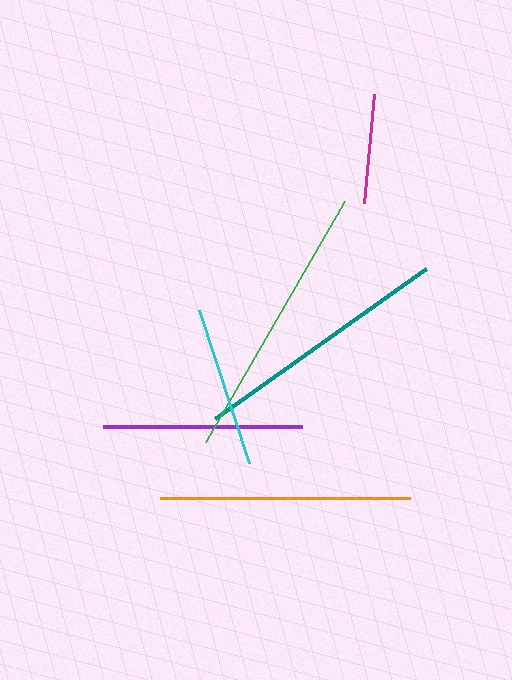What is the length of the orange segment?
The orange segment is approximately 249 pixels long.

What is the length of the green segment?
The green segment is approximately 278 pixels long.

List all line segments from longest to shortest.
From longest to shortest: green, teal, orange, purple, cyan, magenta.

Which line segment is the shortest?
The magenta line is the shortest at approximately 110 pixels.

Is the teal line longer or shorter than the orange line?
The teal line is longer than the orange line.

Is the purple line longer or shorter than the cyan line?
The purple line is longer than the cyan line.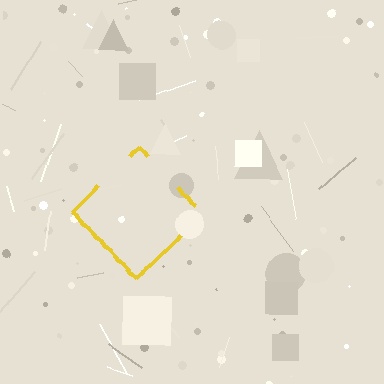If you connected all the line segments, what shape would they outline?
They would outline a diamond.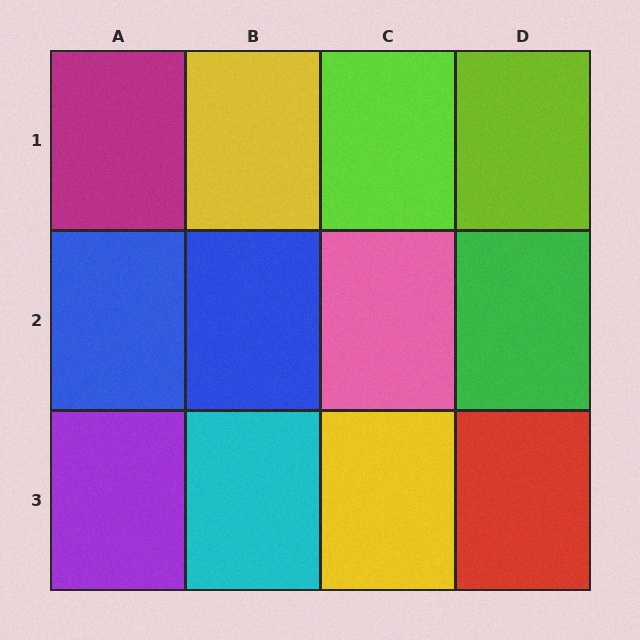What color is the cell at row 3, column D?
Red.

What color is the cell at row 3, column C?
Yellow.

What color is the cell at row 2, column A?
Blue.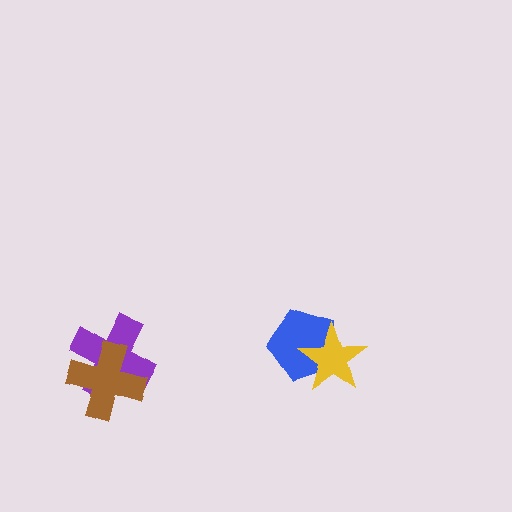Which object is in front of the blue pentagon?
The yellow star is in front of the blue pentagon.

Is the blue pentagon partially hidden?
Yes, it is partially covered by another shape.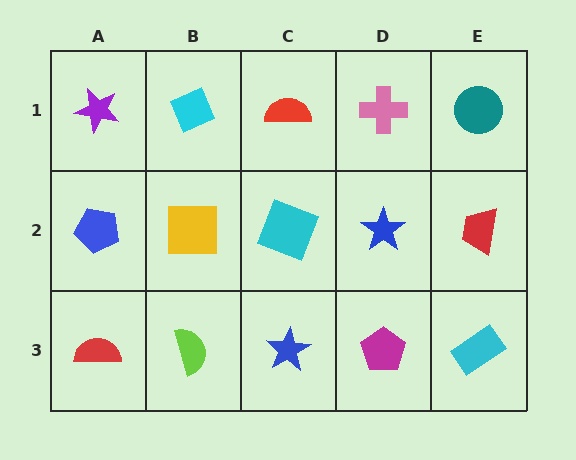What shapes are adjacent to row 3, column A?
A blue pentagon (row 2, column A), a lime semicircle (row 3, column B).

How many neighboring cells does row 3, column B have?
3.